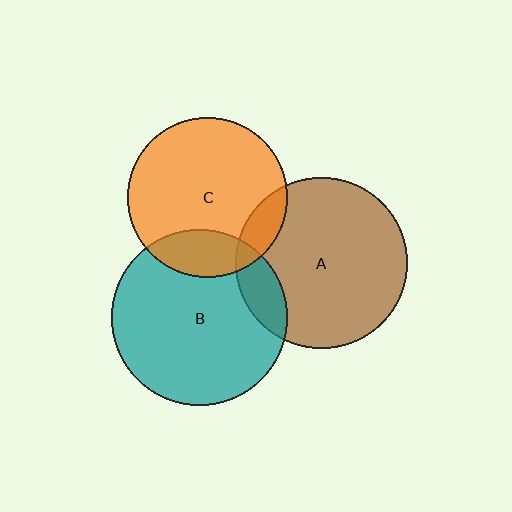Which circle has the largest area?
Circle B (teal).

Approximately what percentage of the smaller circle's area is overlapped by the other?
Approximately 10%.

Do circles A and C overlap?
Yes.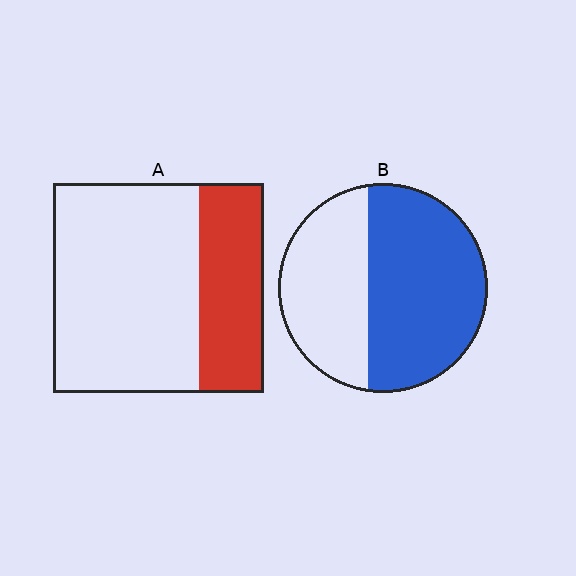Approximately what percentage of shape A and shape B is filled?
A is approximately 30% and B is approximately 60%.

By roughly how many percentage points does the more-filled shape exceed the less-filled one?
By roughly 30 percentage points (B over A).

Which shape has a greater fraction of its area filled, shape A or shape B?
Shape B.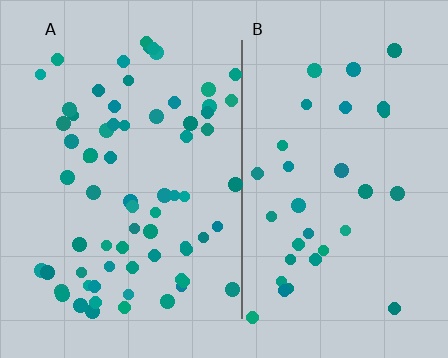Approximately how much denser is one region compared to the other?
Approximately 2.1× — region A over region B.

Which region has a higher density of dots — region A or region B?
A (the left).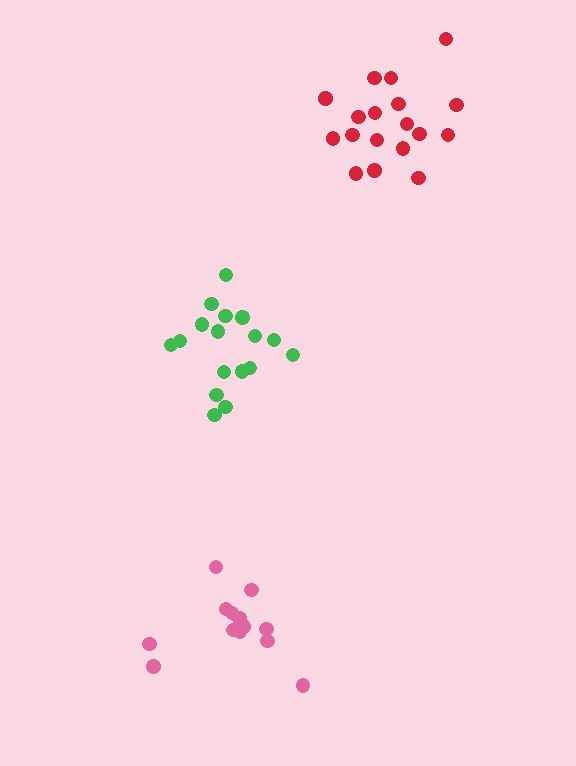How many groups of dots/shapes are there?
There are 3 groups.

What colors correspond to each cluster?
The clusters are colored: green, red, pink.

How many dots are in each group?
Group 1: 17 dots, Group 2: 18 dots, Group 3: 13 dots (48 total).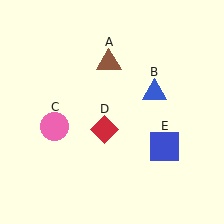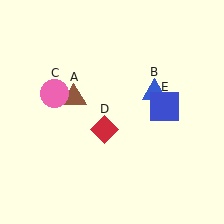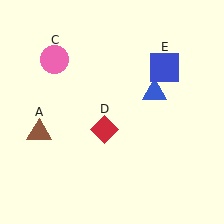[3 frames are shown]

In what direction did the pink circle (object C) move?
The pink circle (object C) moved up.